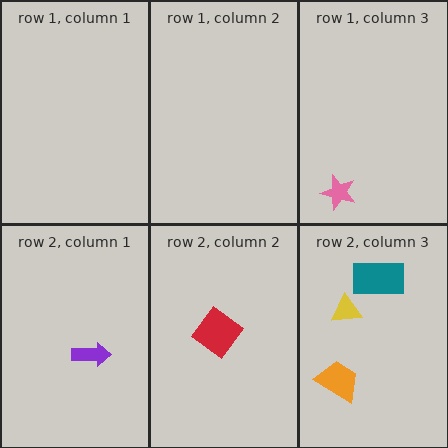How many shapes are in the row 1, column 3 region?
1.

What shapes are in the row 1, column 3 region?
The pink star.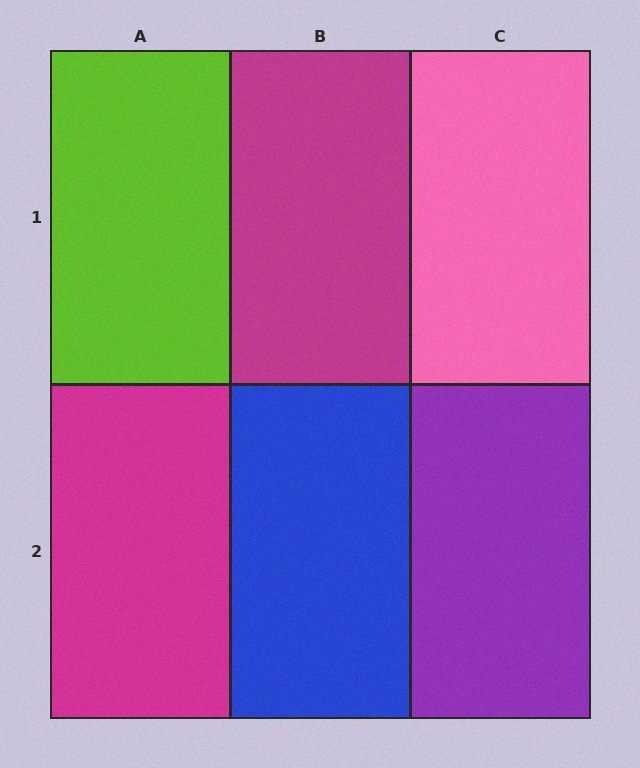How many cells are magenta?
2 cells are magenta.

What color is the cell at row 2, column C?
Purple.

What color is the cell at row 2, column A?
Magenta.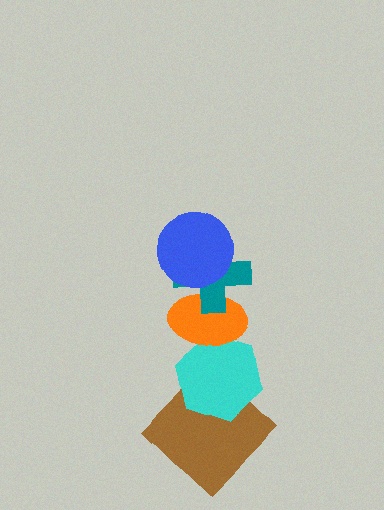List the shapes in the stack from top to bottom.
From top to bottom: the blue circle, the teal cross, the orange ellipse, the cyan hexagon, the brown diamond.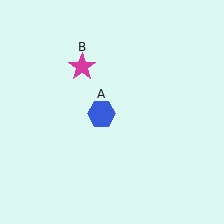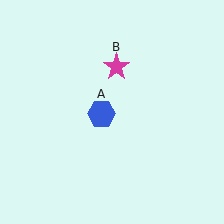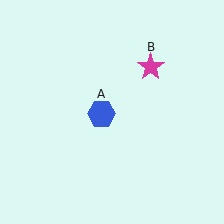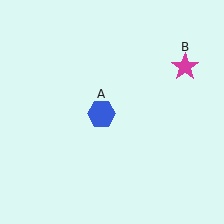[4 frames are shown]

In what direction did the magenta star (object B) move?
The magenta star (object B) moved right.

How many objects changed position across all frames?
1 object changed position: magenta star (object B).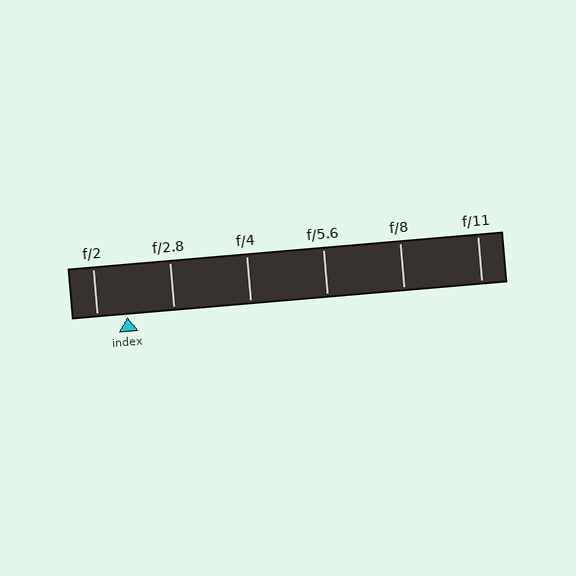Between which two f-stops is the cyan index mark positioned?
The index mark is between f/2 and f/2.8.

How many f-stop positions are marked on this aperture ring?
There are 6 f-stop positions marked.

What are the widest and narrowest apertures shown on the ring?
The widest aperture shown is f/2 and the narrowest is f/11.